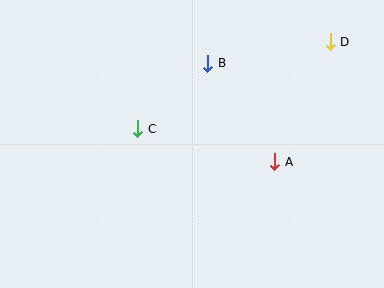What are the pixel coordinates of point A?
Point A is at (275, 162).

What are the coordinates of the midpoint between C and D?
The midpoint between C and D is at (234, 85).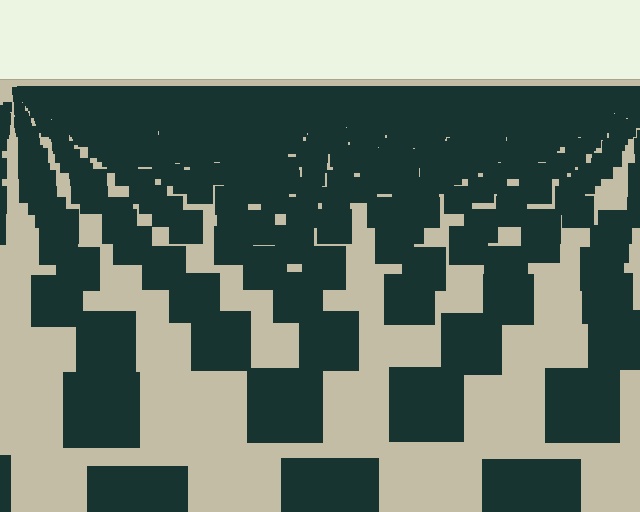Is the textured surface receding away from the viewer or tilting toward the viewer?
The surface is receding away from the viewer. Texture elements get smaller and denser toward the top.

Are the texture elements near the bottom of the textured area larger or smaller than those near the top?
Larger. Near the bottom, elements are closer to the viewer and appear at a bigger on-screen size.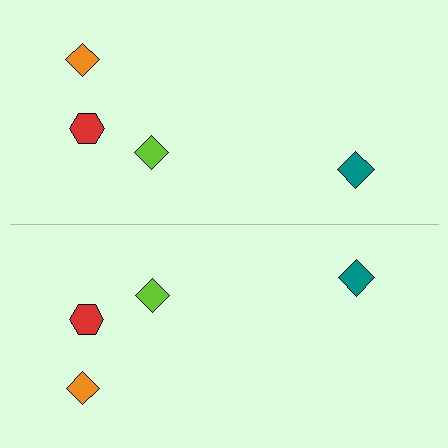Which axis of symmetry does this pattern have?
The pattern has a horizontal axis of symmetry running through the center of the image.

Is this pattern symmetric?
Yes, this pattern has bilateral (reflection) symmetry.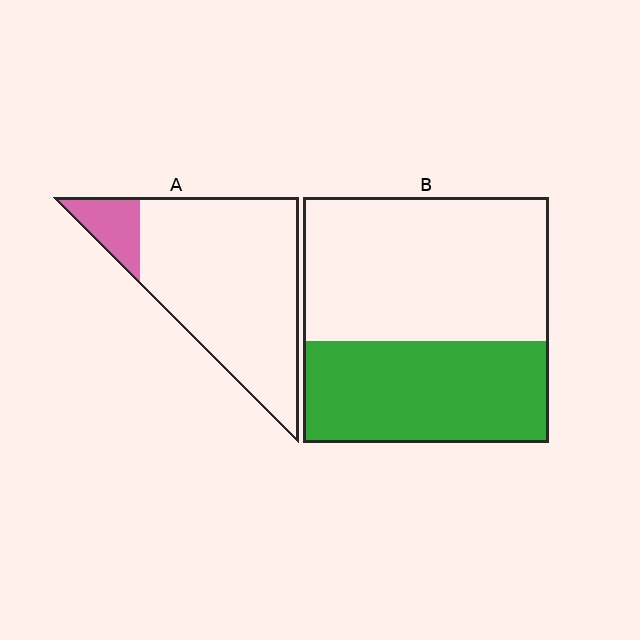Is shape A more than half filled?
No.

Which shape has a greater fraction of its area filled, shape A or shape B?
Shape B.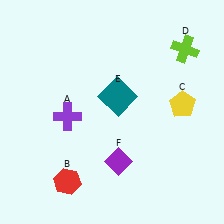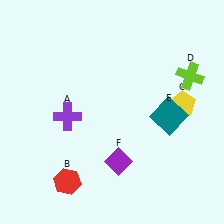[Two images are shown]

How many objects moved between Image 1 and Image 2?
2 objects moved between the two images.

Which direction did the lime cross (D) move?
The lime cross (D) moved down.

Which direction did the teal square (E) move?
The teal square (E) moved right.